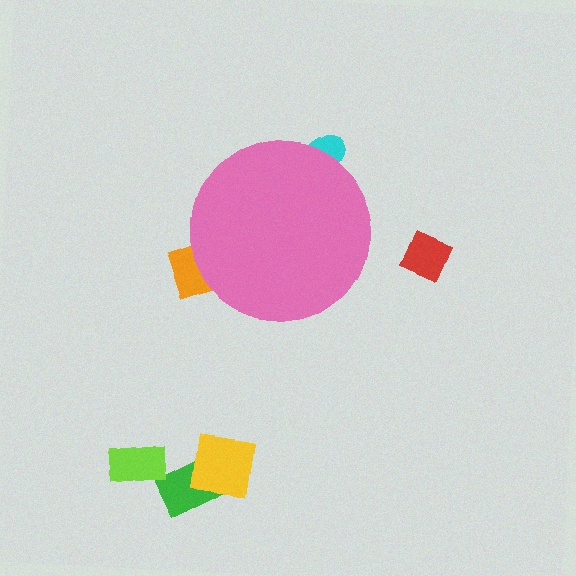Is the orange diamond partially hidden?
Yes, the orange diamond is partially hidden behind the pink circle.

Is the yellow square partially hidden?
No, the yellow square is fully visible.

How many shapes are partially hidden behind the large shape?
2 shapes are partially hidden.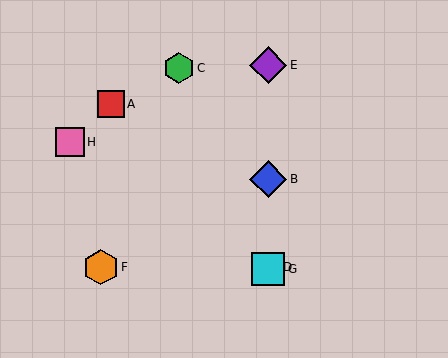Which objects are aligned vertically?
Objects B, D, E, G are aligned vertically.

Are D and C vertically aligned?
No, D is at x≈268 and C is at x≈179.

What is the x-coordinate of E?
Object E is at x≈268.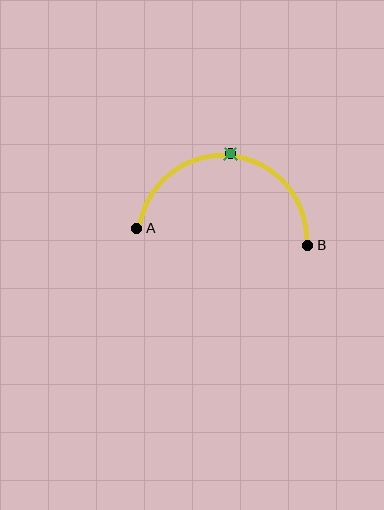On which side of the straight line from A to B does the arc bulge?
The arc bulges above the straight line connecting A and B.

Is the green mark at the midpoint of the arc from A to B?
Yes. The green mark lies on the arc at equal arc-length from both A and B — it is the arc midpoint.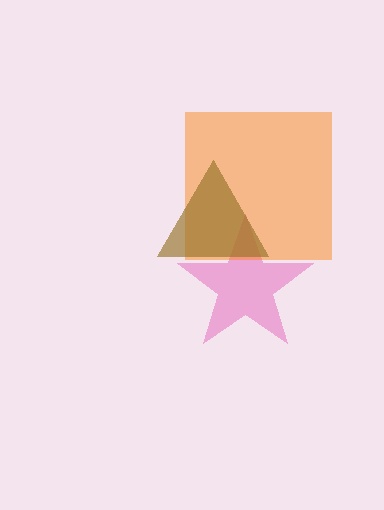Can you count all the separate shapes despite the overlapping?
Yes, there are 3 separate shapes.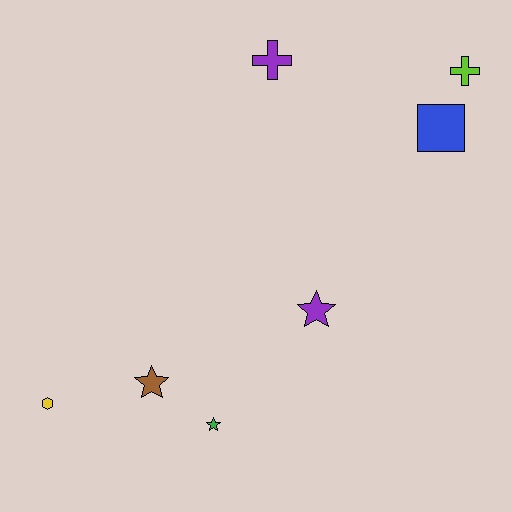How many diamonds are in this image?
There are no diamonds.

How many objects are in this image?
There are 7 objects.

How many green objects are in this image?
There is 1 green object.